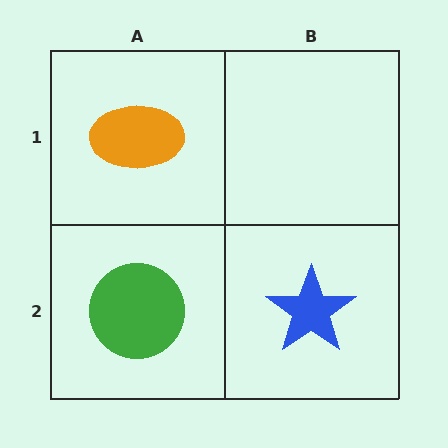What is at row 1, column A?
An orange ellipse.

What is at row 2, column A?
A green circle.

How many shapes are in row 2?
2 shapes.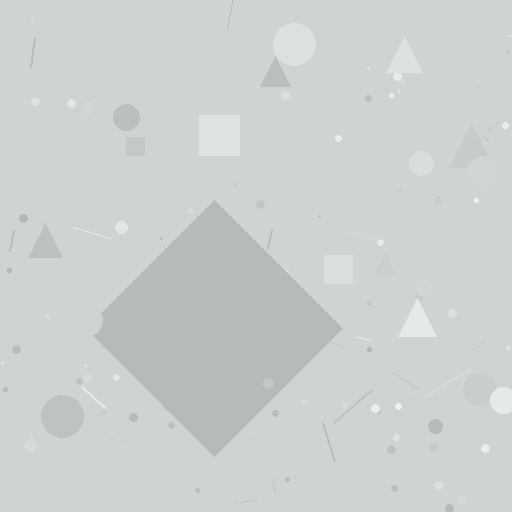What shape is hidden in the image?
A diamond is hidden in the image.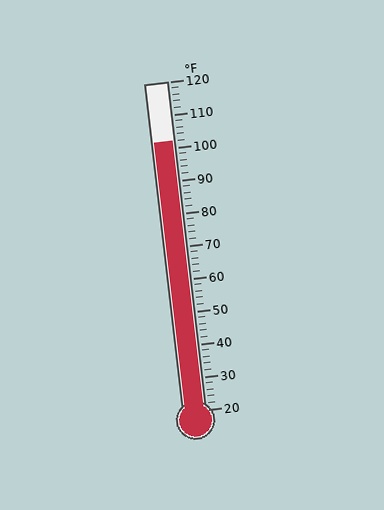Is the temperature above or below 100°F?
The temperature is above 100°F.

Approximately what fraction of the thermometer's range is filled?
The thermometer is filled to approximately 80% of its range.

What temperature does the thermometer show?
The thermometer shows approximately 102°F.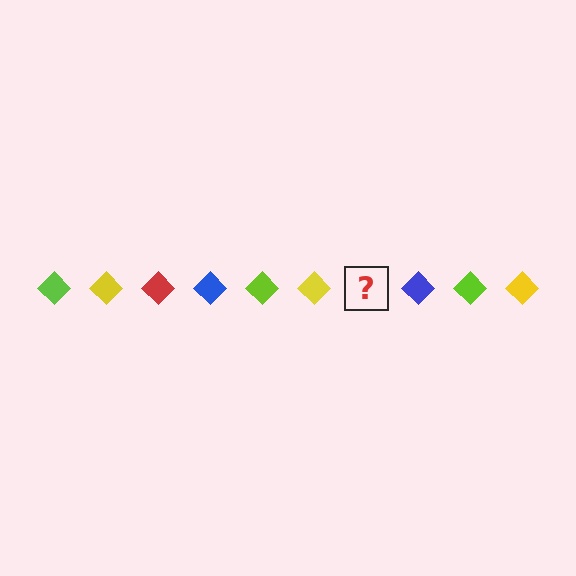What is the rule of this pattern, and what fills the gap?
The rule is that the pattern cycles through lime, yellow, red, blue diamonds. The gap should be filled with a red diamond.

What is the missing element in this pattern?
The missing element is a red diamond.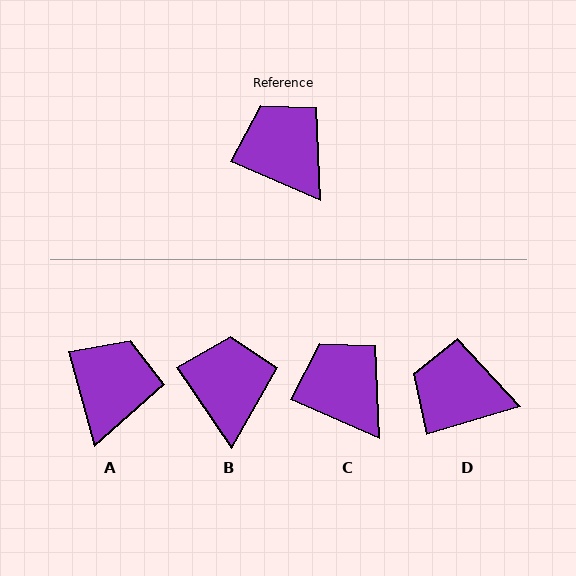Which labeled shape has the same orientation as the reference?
C.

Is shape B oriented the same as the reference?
No, it is off by about 32 degrees.